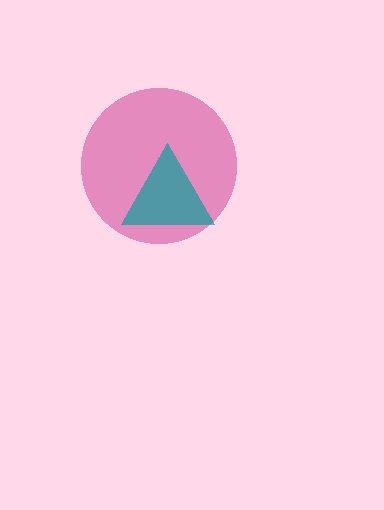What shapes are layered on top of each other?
The layered shapes are: a magenta circle, a teal triangle.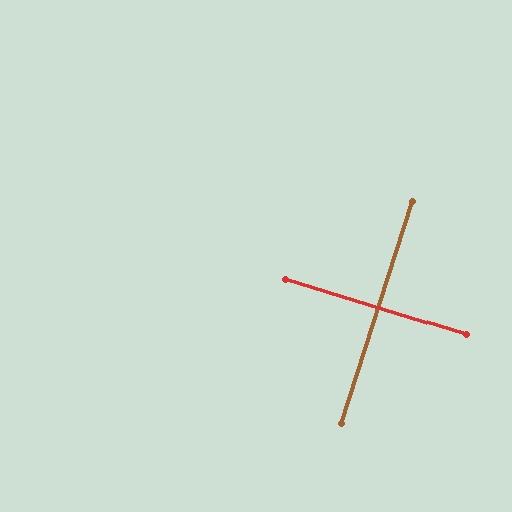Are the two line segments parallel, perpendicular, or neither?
Perpendicular — they meet at approximately 89°.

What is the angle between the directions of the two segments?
Approximately 89 degrees.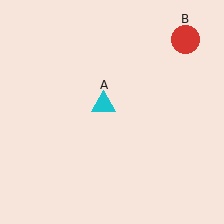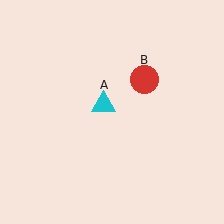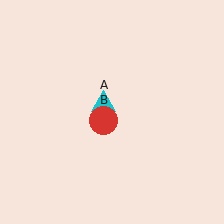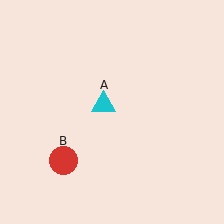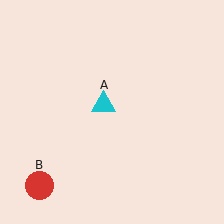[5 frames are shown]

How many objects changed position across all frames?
1 object changed position: red circle (object B).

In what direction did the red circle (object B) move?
The red circle (object B) moved down and to the left.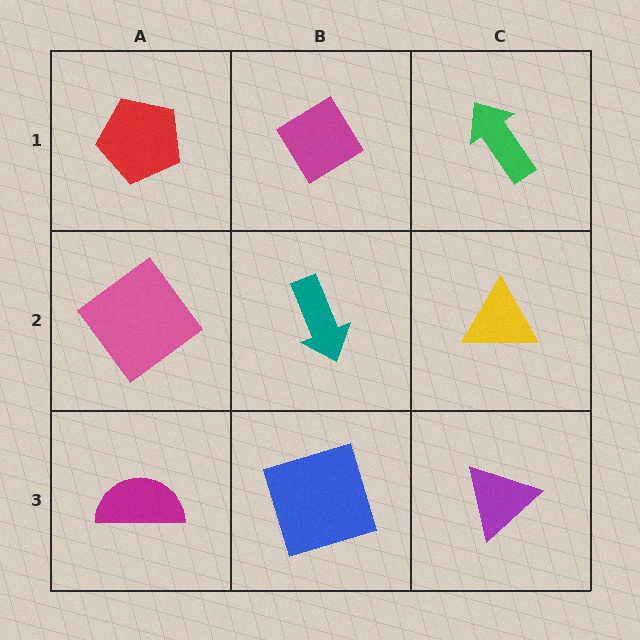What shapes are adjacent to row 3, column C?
A yellow triangle (row 2, column C), a blue square (row 3, column B).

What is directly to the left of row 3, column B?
A magenta semicircle.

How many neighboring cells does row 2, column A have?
3.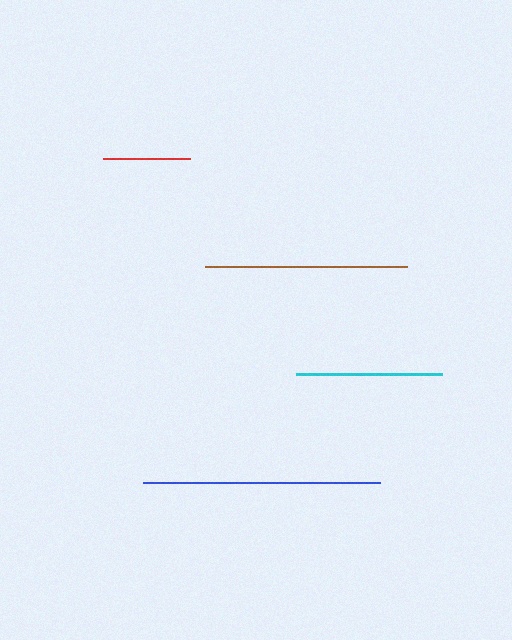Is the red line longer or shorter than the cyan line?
The cyan line is longer than the red line.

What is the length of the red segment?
The red segment is approximately 87 pixels long.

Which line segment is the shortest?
The red line is the shortest at approximately 87 pixels.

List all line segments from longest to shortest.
From longest to shortest: blue, brown, cyan, red.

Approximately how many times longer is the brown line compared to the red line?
The brown line is approximately 2.3 times the length of the red line.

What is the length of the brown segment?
The brown segment is approximately 202 pixels long.